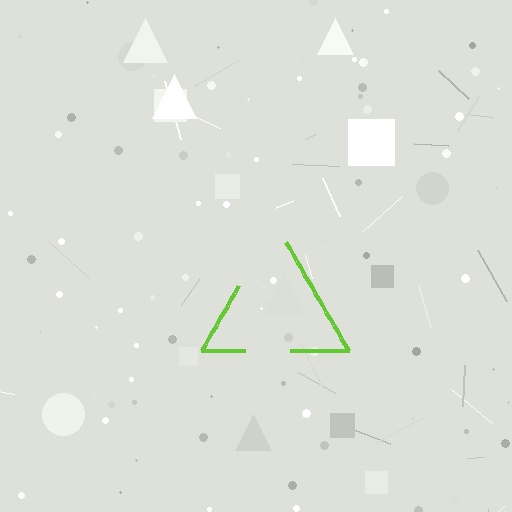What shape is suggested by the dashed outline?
The dashed outline suggests a triangle.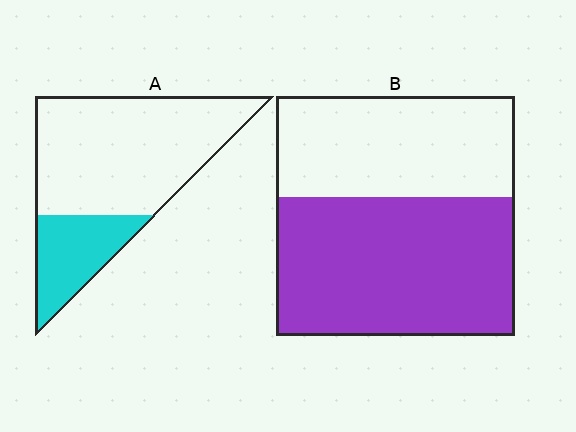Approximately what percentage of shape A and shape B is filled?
A is approximately 25% and B is approximately 60%.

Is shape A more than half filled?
No.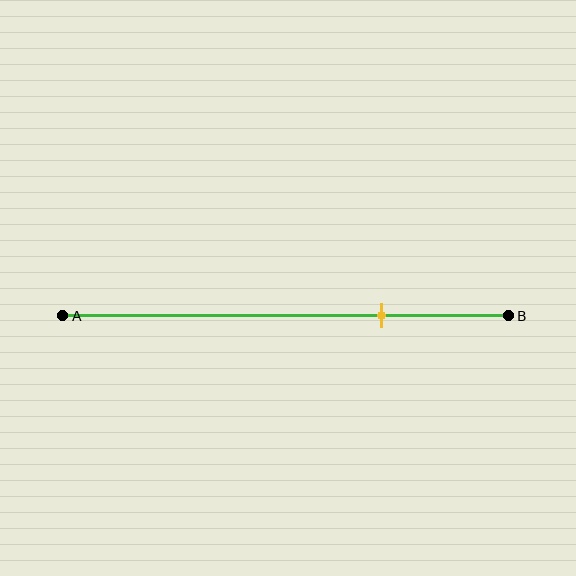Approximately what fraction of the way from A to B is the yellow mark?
The yellow mark is approximately 70% of the way from A to B.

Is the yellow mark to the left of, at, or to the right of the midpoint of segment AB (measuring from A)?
The yellow mark is to the right of the midpoint of segment AB.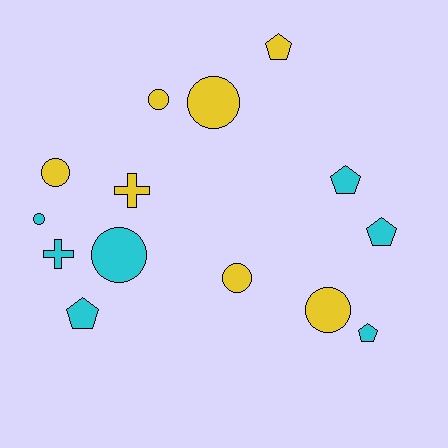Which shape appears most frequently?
Circle, with 7 objects.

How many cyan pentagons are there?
There are 4 cyan pentagons.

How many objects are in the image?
There are 14 objects.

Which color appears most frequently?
Yellow, with 7 objects.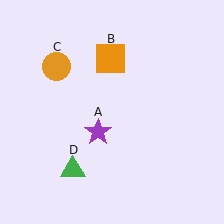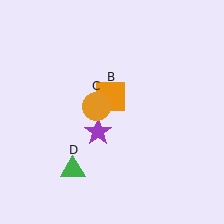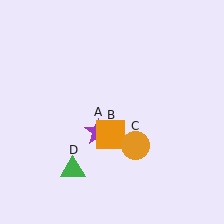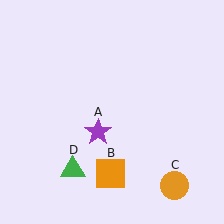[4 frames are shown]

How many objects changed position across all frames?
2 objects changed position: orange square (object B), orange circle (object C).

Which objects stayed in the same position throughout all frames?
Purple star (object A) and green triangle (object D) remained stationary.